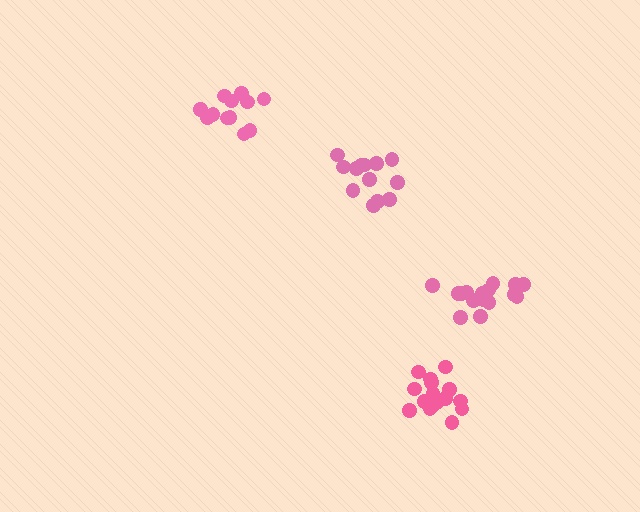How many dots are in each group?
Group 1: 16 dots, Group 2: 16 dots, Group 3: 12 dots, Group 4: 13 dots (57 total).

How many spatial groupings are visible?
There are 4 spatial groupings.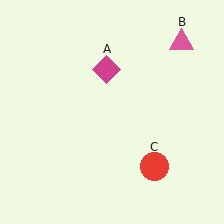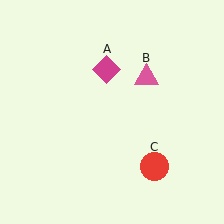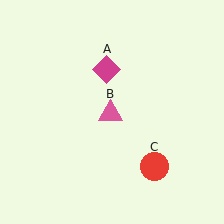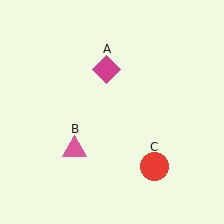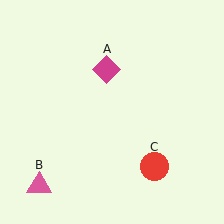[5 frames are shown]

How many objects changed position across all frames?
1 object changed position: pink triangle (object B).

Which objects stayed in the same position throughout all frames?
Magenta diamond (object A) and red circle (object C) remained stationary.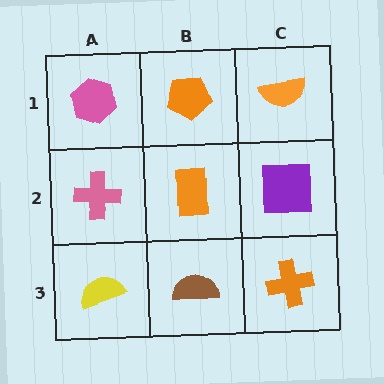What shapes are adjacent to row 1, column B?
An orange rectangle (row 2, column B), a pink hexagon (row 1, column A), an orange semicircle (row 1, column C).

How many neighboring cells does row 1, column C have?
2.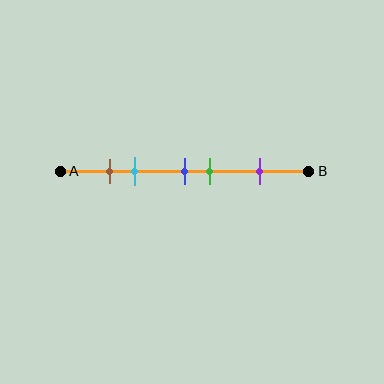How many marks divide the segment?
There are 5 marks dividing the segment.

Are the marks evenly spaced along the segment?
No, the marks are not evenly spaced.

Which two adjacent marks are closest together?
The brown and cyan marks are the closest adjacent pair.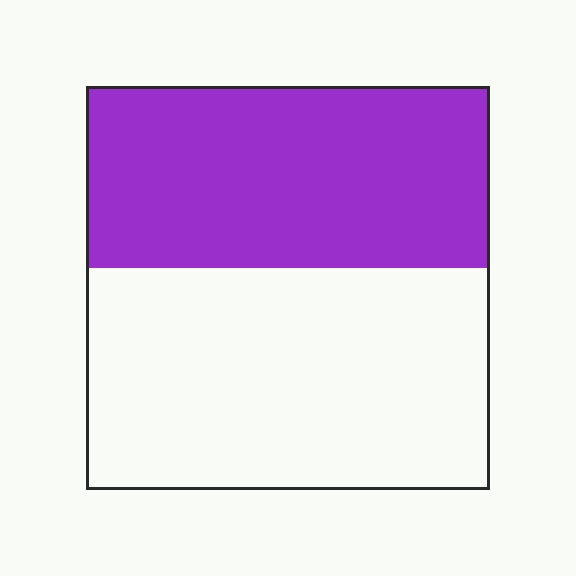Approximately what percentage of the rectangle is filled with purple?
Approximately 45%.